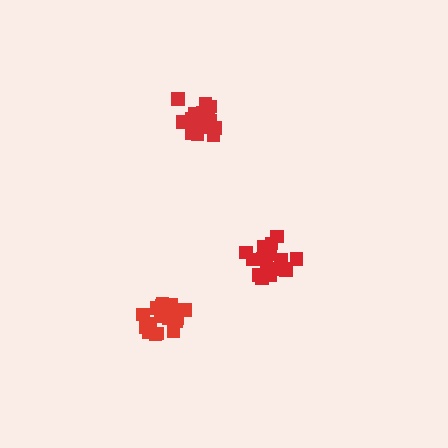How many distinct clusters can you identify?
There are 3 distinct clusters.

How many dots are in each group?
Group 1: 16 dots, Group 2: 17 dots, Group 3: 16 dots (49 total).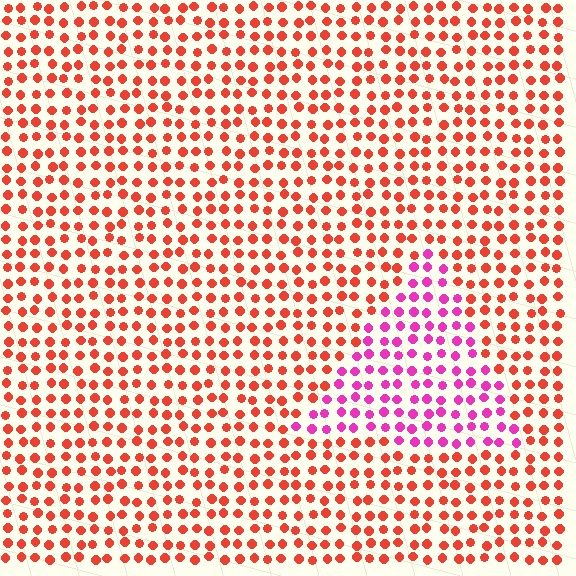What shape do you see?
I see a triangle.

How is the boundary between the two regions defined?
The boundary is defined purely by a slight shift in hue (about 49 degrees). Spacing, size, and orientation are identical on both sides.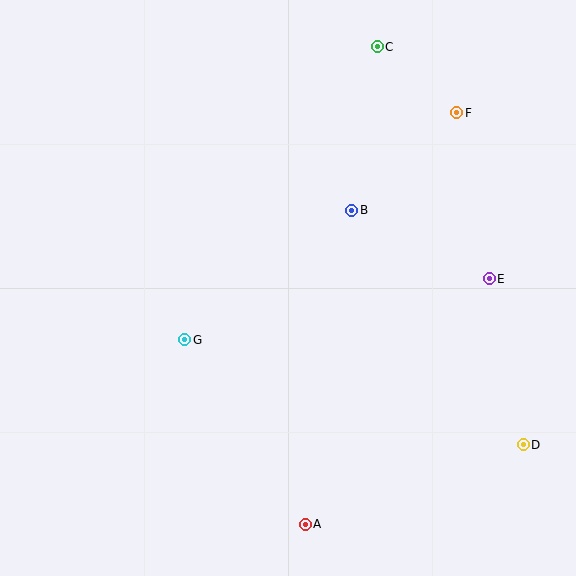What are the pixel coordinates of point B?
Point B is at (352, 210).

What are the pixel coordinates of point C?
Point C is at (377, 47).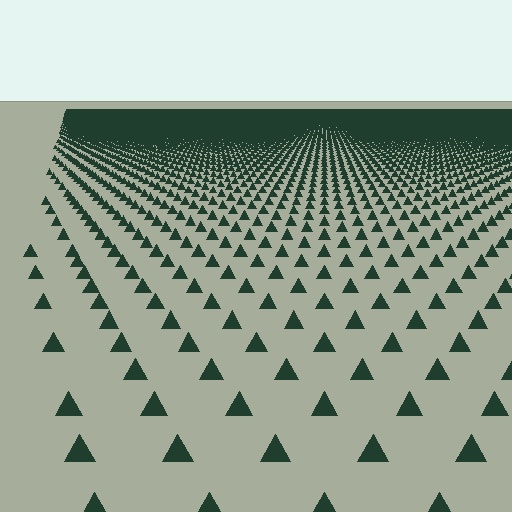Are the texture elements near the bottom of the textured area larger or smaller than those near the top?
Larger. Near the bottom, elements are closer to the viewer and appear at a bigger on-screen size.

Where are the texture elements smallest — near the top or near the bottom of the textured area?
Near the top.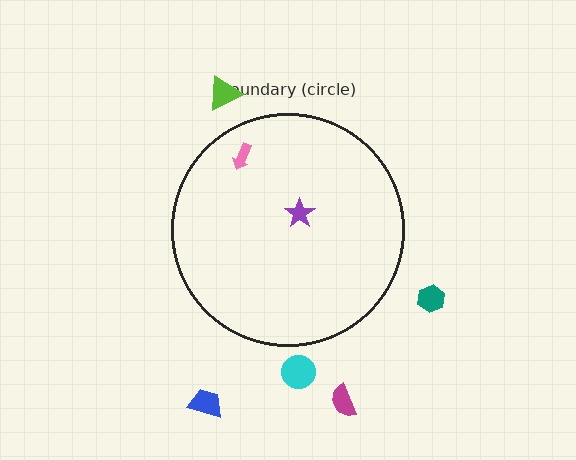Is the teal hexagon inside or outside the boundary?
Outside.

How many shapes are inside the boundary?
2 inside, 5 outside.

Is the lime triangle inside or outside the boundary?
Outside.